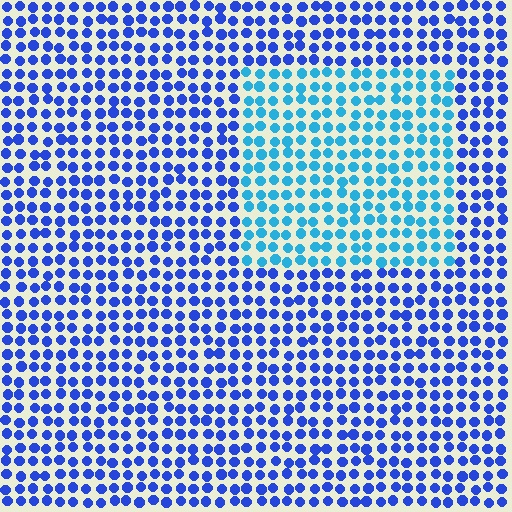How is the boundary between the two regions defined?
The boundary is defined purely by a slight shift in hue (about 35 degrees). Spacing, size, and orientation are identical on both sides.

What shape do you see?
I see a rectangle.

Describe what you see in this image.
The image is filled with small blue elements in a uniform arrangement. A rectangle-shaped region is visible where the elements are tinted to a slightly different hue, forming a subtle color boundary.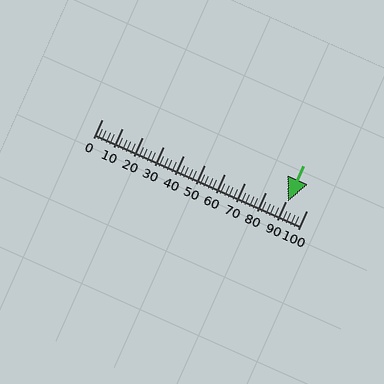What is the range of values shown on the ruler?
The ruler shows values from 0 to 100.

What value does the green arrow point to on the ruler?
The green arrow points to approximately 91.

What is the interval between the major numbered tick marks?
The major tick marks are spaced 10 units apart.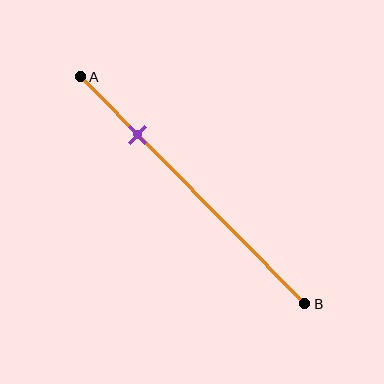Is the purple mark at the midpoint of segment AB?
No, the mark is at about 25% from A, not at the 50% midpoint.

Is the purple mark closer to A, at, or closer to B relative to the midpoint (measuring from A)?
The purple mark is closer to point A than the midpoint of segment AB.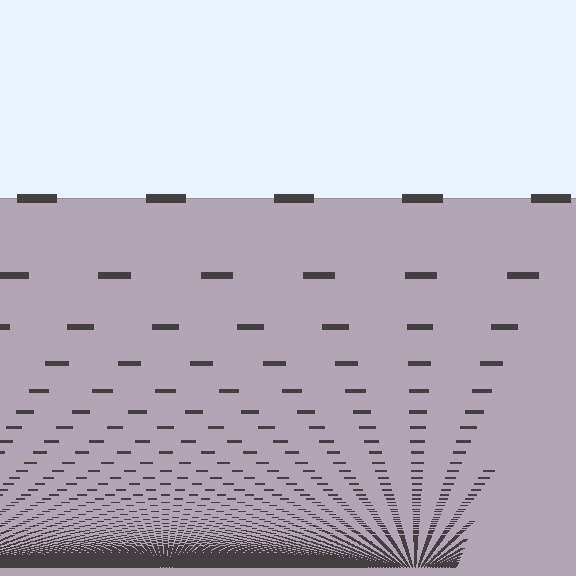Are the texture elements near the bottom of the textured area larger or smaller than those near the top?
Smaller. The gradient is inverted — elements near the bottom are smaller and denser.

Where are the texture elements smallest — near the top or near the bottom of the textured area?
Near the bottom.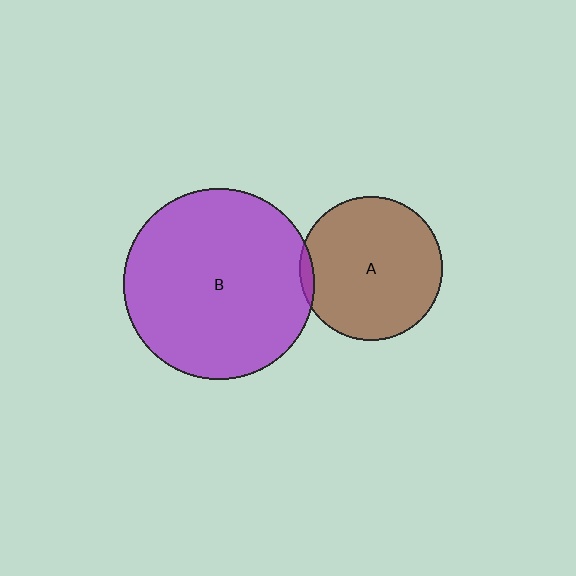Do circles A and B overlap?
Yes.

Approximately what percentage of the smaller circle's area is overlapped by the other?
Approximately 5%.